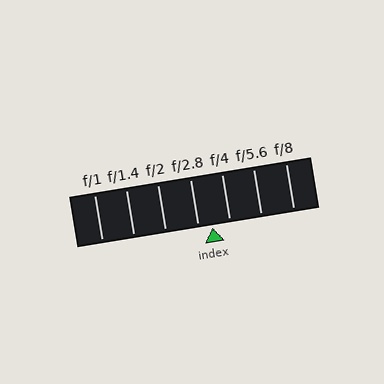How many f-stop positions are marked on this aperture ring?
There are 7 f-stop positions marked.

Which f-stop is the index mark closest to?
The index mark is closest to f/2.8.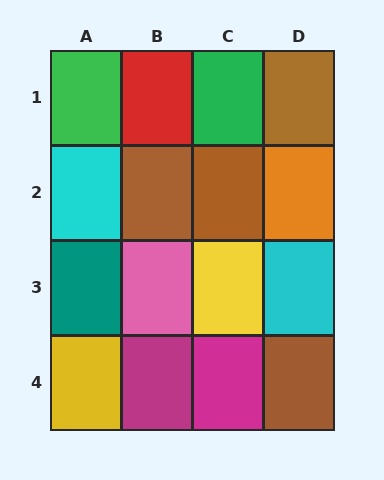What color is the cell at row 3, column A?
Teal.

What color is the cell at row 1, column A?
Green.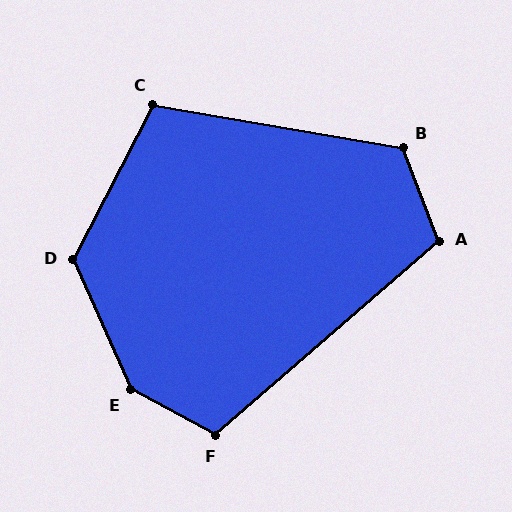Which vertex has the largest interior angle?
E, at approximately 142 degrees.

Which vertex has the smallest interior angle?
C, at approximately 108 degrees.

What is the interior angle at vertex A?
Approximately 110 degrees (obtuse).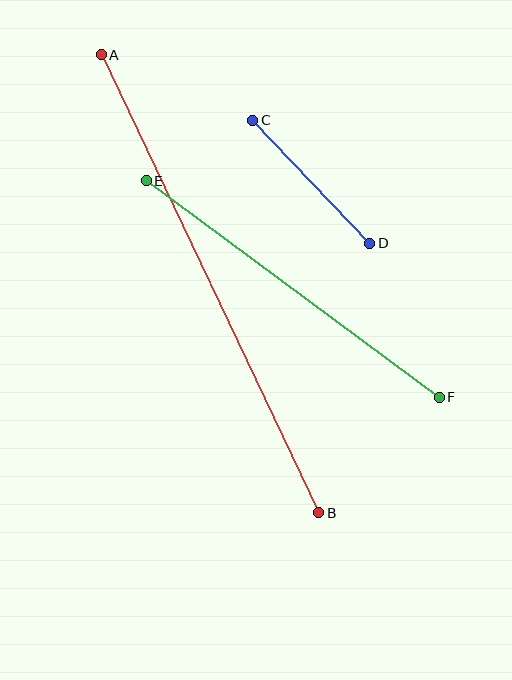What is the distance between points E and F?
The distance is approximately 364 pixels.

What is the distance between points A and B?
The distance is approximately 507 pixels.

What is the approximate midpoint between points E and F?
The midpoint is at approximately (293, 289) pixels.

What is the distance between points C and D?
The distance is approximately 170 pixels.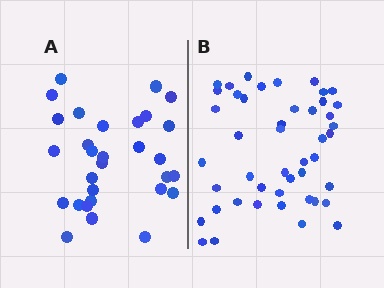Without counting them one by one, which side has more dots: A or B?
Region B (the right region) has more dots.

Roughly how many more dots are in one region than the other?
Region B has approximately 15 more dots than region A.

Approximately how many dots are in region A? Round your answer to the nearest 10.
About 30 dots.